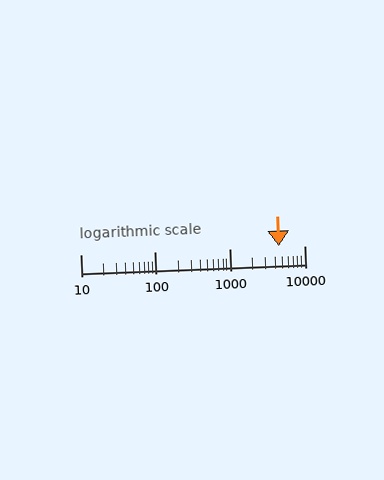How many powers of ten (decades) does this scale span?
The scale spans 3 decades, from 10 to 10000.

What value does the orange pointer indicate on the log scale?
The pointer indicates approximately 4500.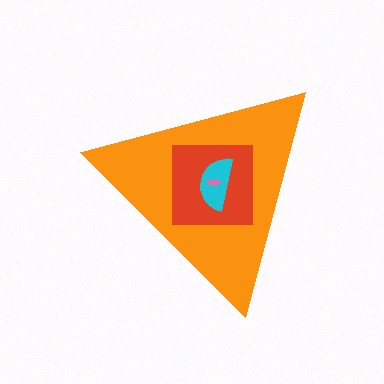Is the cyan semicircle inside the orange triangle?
Yes.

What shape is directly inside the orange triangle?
The red square.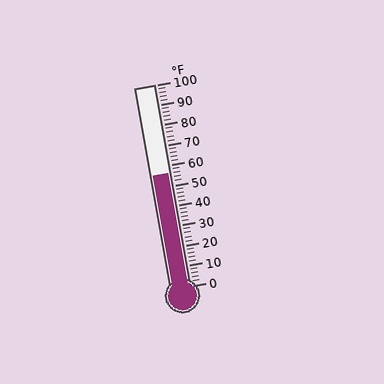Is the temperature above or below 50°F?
The temperature is above 50°F.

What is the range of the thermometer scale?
The thermometer scale ranges from 0°F to 100°F.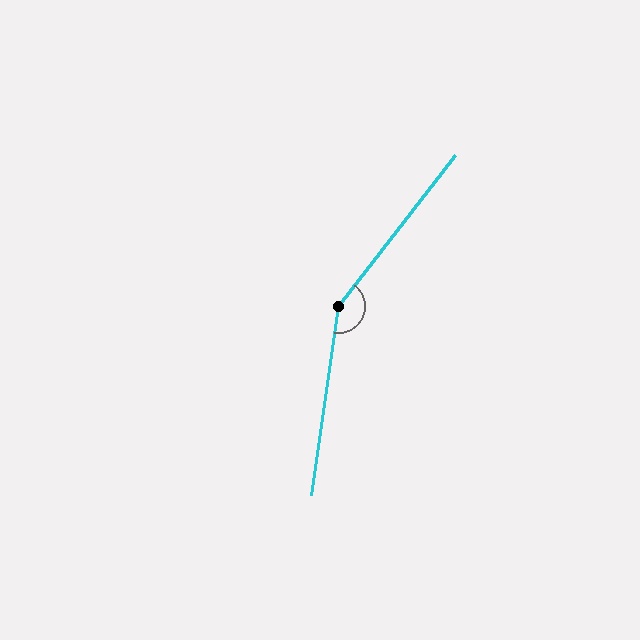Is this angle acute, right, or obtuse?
It is obtuse.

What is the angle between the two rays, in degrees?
Approximately 151 degrees.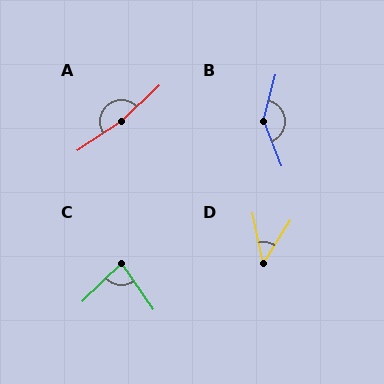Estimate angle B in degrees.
Approximately 143 degrees.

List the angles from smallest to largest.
D (44°), C (80°), B (143°), A (170°).